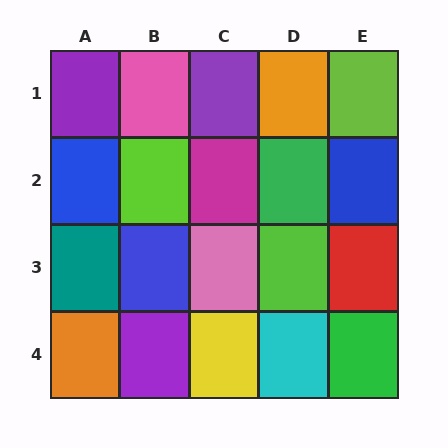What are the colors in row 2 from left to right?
Blue, lime, magenta, green, blue.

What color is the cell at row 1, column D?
Orange.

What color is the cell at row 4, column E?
Green.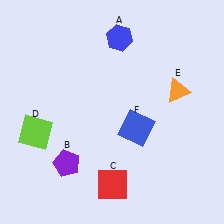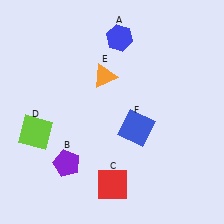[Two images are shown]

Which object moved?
The orange triangle (E) moved left.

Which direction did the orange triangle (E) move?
The orange triangle (E) moved left.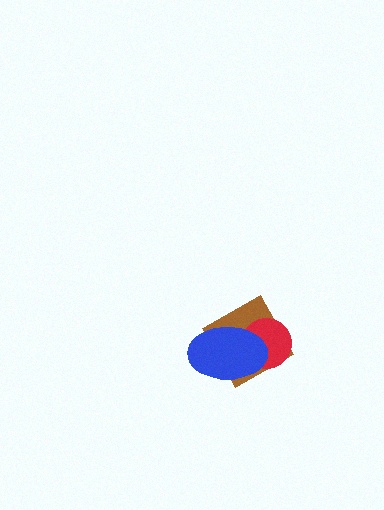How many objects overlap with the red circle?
2 objects overlap with the red circle.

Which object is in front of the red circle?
The blue ellipse is in front of the red circle.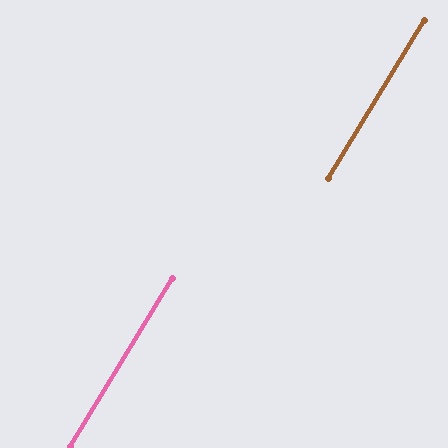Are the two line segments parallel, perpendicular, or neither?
Parallel — their directions differ by only 0.1°.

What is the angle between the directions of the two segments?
Approximately 0 degrees.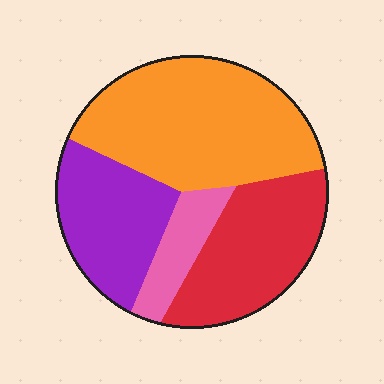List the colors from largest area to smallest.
From largest to smallest: orange, red, purple, pink.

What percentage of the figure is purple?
Purple takes up less than a quarter of the figure.